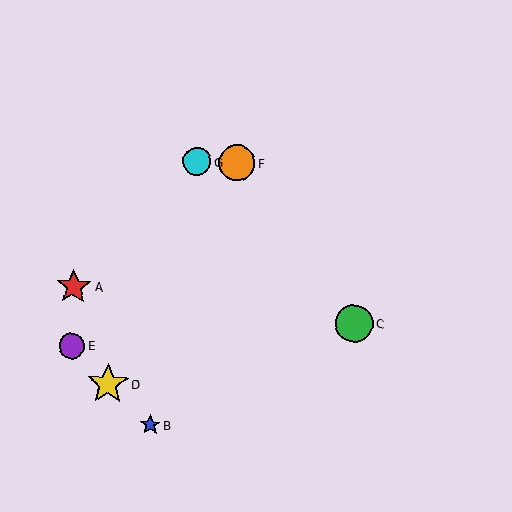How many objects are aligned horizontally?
2 objects (F, G) are aligned horizontally.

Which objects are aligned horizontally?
Objects F, G are aligned horizontally.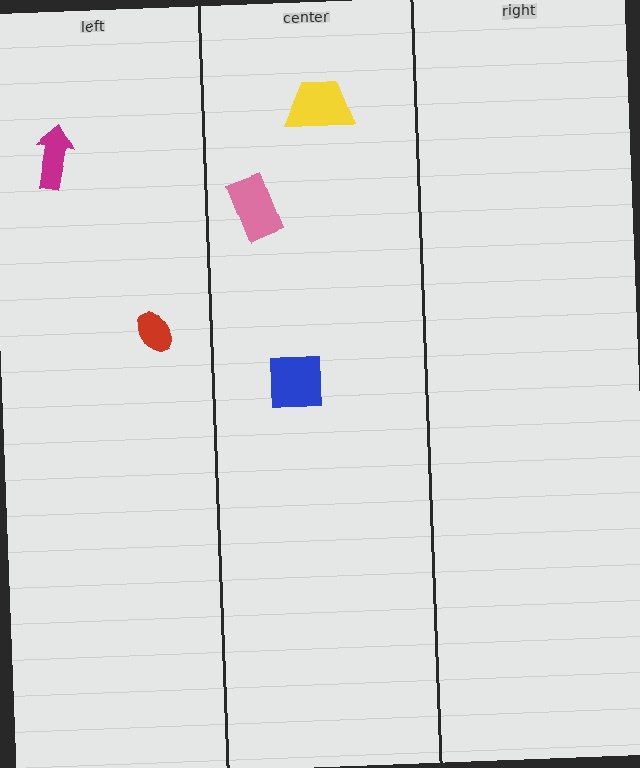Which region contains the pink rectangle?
The center region.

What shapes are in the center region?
The blue square, the pink rectangle, the yellow trapezoid.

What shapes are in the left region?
The red ellipse, the magenta arrow.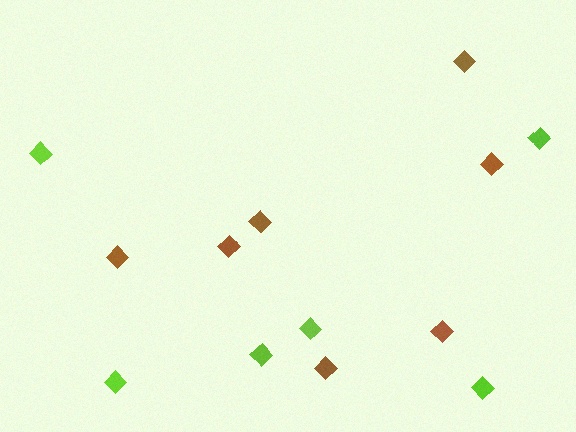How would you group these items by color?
There are 2 groups: one group of brown diamonds (7) and one group of lime diamonds (6).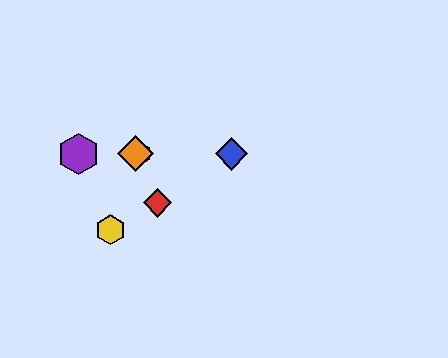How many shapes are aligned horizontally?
4 shapes (the blue diamond, the green hexagon, the purple hexagon, the orange diamond) are aligned horizontally.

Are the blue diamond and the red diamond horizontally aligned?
No, the blue diamond is at y≈154 and the red diamond is at y≈203.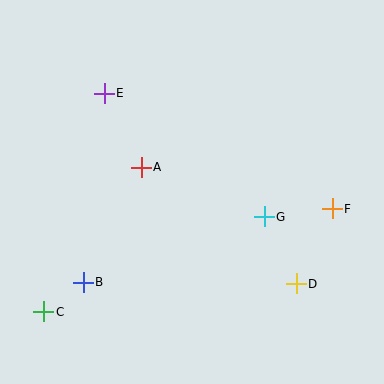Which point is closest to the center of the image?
Point A at (141, 167) is closest to the center.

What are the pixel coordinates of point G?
Point G is at (264, 217).